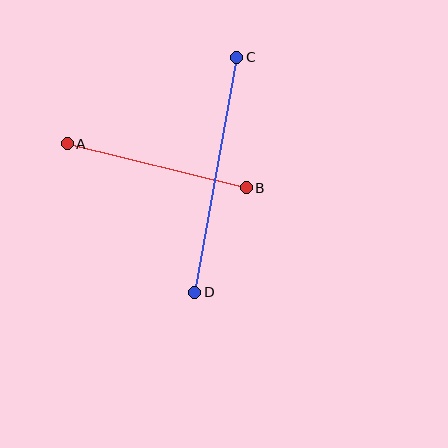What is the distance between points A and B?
The distance is approximately 184 pixels.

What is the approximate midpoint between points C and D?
The midpoint is at approximately (216, 175) pixels.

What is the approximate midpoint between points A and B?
The midpoint is at approximately (157, 166) pixels.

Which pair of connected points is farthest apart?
Points C and D are farthest apart.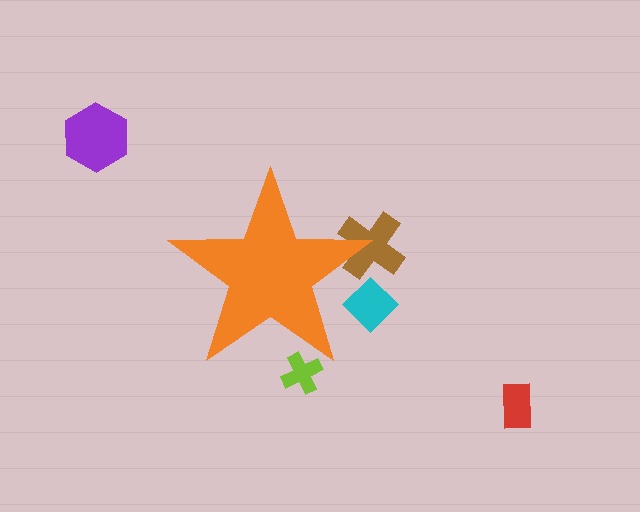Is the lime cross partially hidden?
Yes, the lime cross is partially hidden behind the orange star.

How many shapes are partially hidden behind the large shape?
3 shapes are partially hidden.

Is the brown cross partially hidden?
Yes, the brown cross is partially hidden behind the orange star.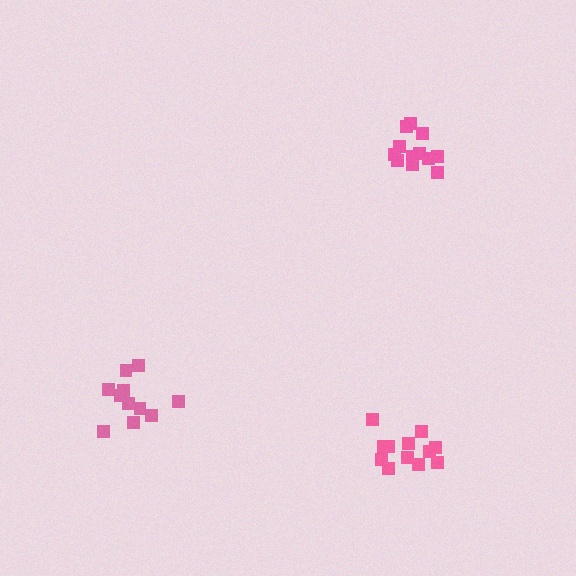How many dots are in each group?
Group 1: 12 dots, Group 2: 11 dots, Group 3: 12 dots (35 total).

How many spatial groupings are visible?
There are 3 spatial groupings.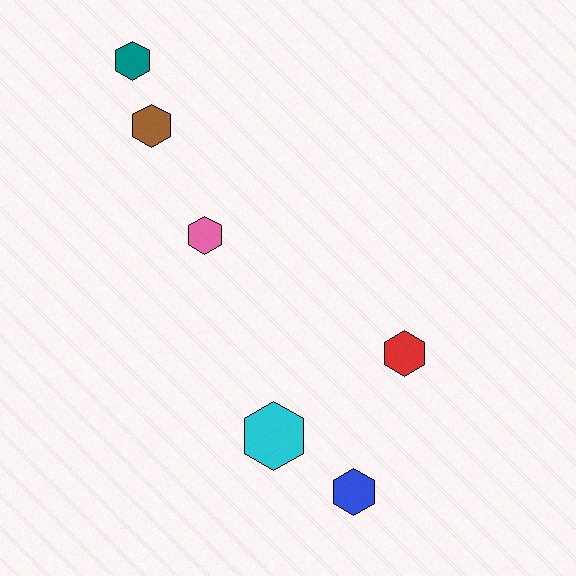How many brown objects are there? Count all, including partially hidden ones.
There is 1 brown object.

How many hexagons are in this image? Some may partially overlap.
There are 6 hexagons.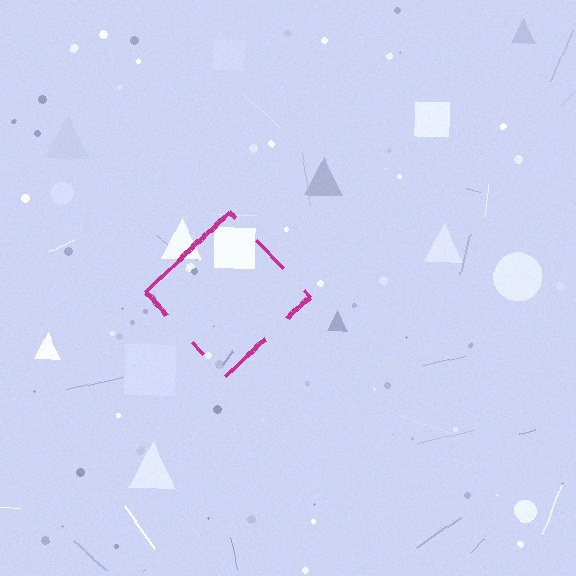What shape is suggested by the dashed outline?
The dashed outline suggests a diamond.